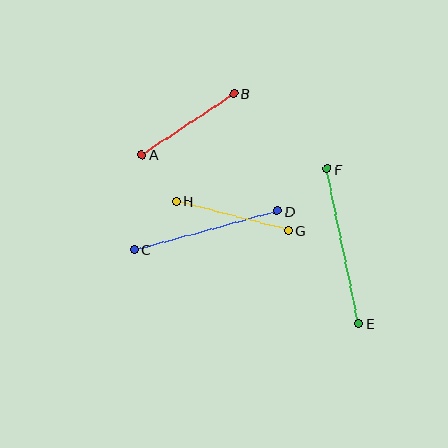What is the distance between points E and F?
The distance is approximately 158 pixels.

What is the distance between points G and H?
The distance is approximately 116 pixels.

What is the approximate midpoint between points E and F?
The midpoint is at approximately (343, 246) pixels.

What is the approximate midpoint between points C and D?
The midpoint is at approximately (206, 230) pixels.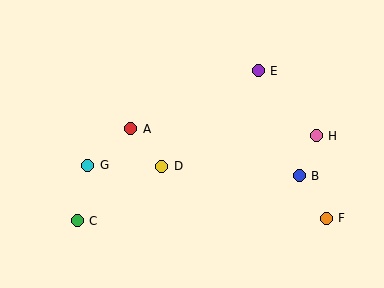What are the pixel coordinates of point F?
Point F is at (326, 218).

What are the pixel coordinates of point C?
Point C is at (77, 221).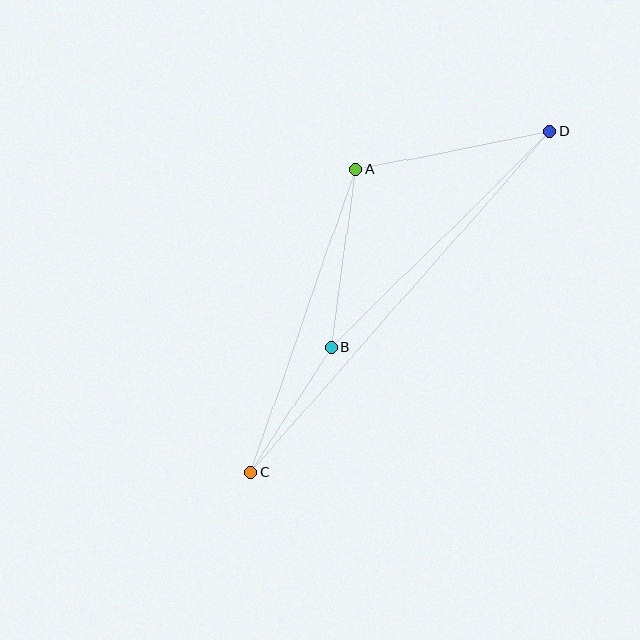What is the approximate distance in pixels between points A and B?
The distance between A and B is approximately 180 pixels.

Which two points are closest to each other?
Points B and C are closest to each other.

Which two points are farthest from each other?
Points C and D are farthest from each other.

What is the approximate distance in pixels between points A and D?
The distance between A and D is approximately 198 pixels.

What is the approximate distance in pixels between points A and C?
The distance between A and C is approximately 320 pixels.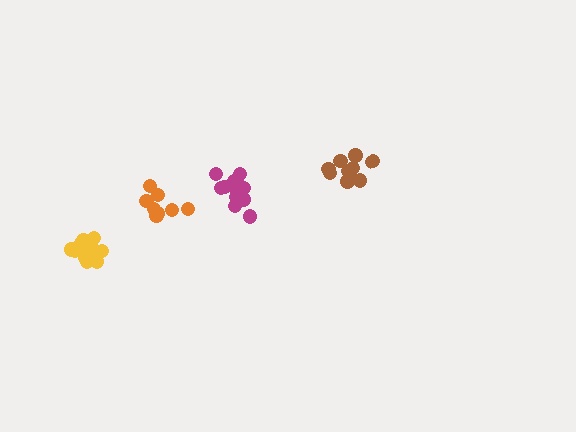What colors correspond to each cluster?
The clusters are colored: magenta, orange, brown, yellow.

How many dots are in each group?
Group 1: 13 dots, Group 2: 8 dots, Group 3: 10 dots, Group 4: 11 dots (42 total).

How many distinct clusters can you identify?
There are 4 distinct clusters.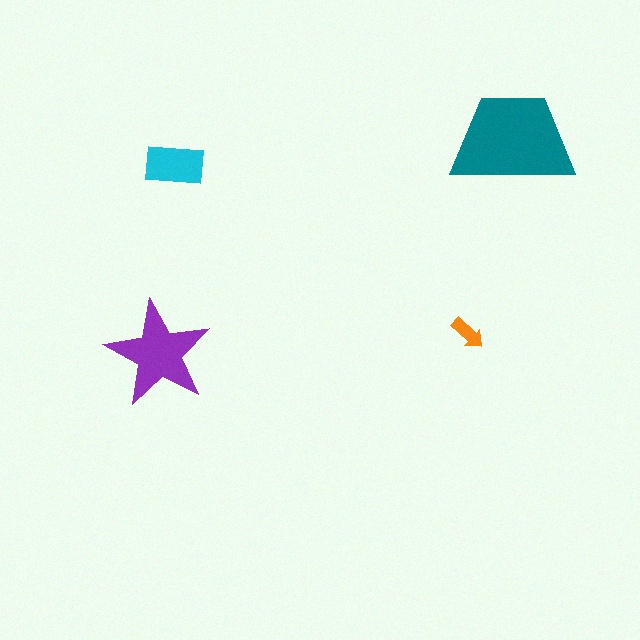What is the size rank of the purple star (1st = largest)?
2nd.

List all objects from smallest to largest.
The orange arrow, the cyan rectangle, the purple star, the teal trapezoid.